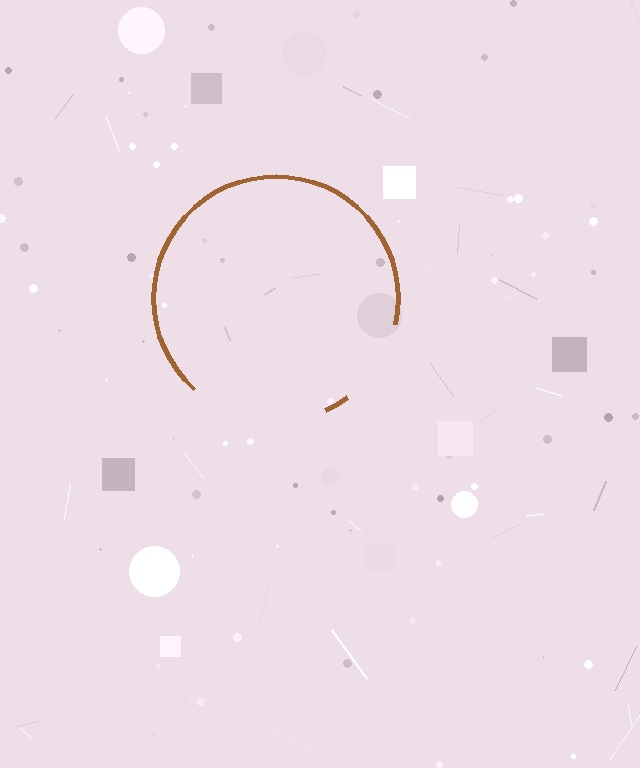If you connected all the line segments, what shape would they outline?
They would outline a circle.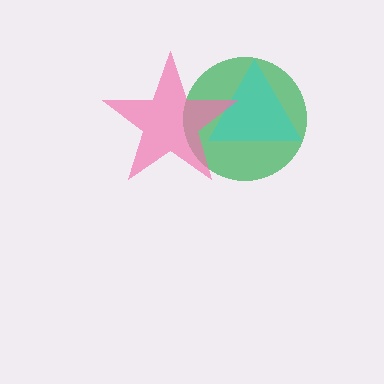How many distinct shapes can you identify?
There are 3 distinct shapes: a green circle, a cyan triangle, a pink star.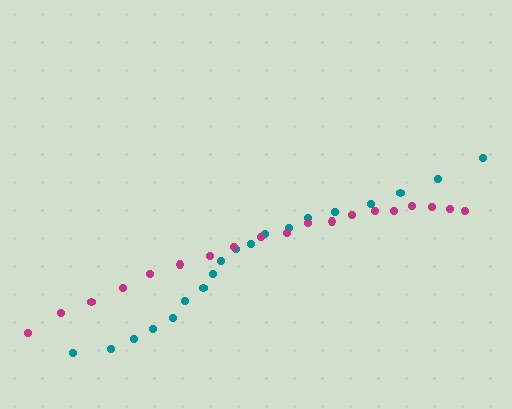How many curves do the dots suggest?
There are 2 distinct paths.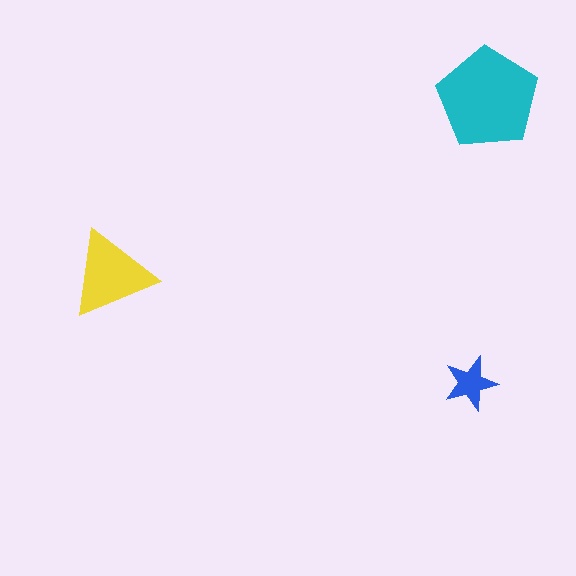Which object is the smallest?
The blue star.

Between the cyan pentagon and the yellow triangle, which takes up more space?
The cyan pentagon.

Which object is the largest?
The cyan pentagon.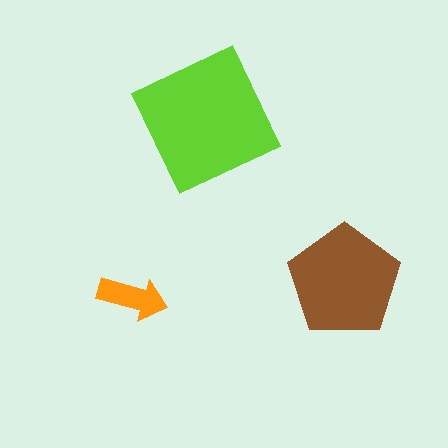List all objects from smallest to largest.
The orange arrow, the brown pentagon, the lime square.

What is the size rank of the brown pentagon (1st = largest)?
2nd.